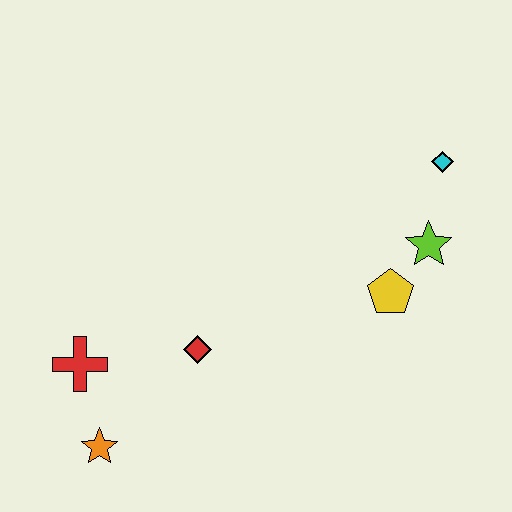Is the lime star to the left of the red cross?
No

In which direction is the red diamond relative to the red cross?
The red diamond is to the right of the red cross.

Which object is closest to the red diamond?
The red cross is closest to the red diamond.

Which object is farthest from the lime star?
The orange star is farthest from the lime star.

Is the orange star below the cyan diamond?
Yes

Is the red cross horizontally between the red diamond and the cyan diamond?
No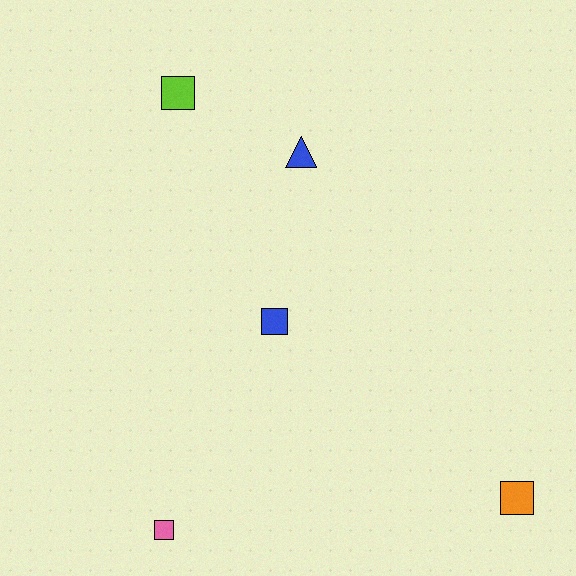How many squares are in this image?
There are 4 squares.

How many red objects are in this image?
There are no red objects.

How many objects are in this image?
There are 5 objects.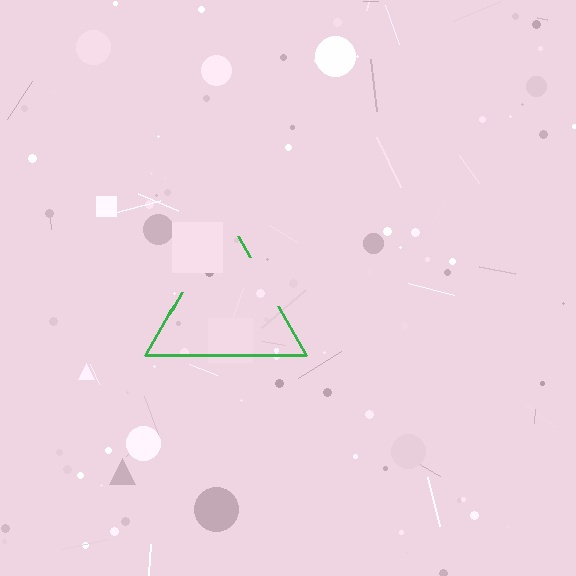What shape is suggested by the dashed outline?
The dashed outline suggests a triangle.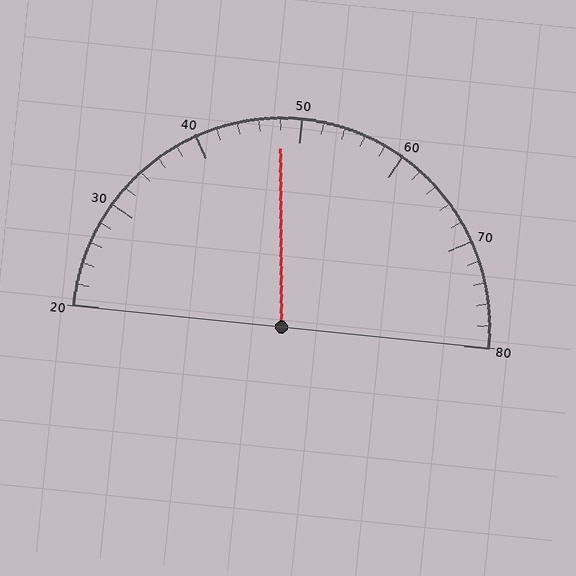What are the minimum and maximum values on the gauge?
The gauge ranges from 20 to 80.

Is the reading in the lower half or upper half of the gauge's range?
The reading is in the lower half of the range (20 to 80).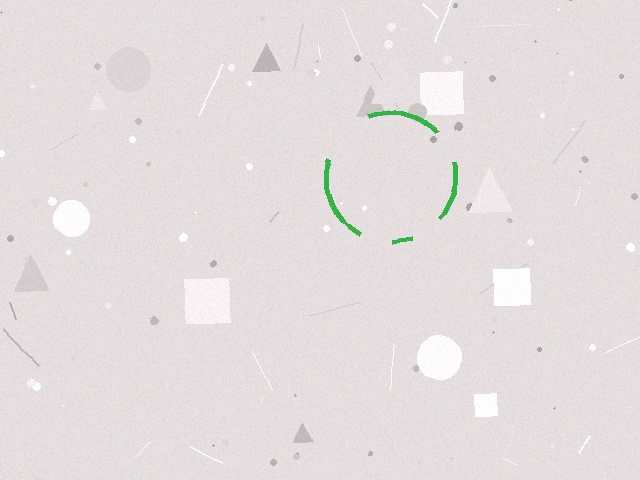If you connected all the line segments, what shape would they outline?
They would outline a circle.